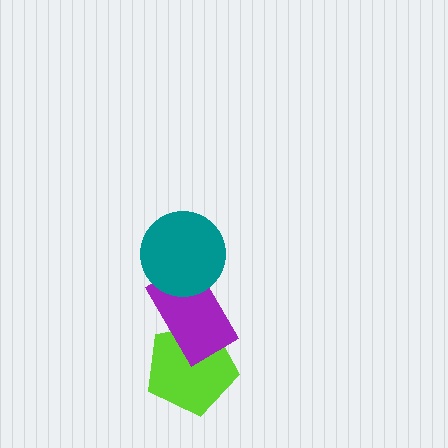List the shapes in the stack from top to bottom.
From top to bottom: the teal circle, the purple rectangle, the lime pentagon.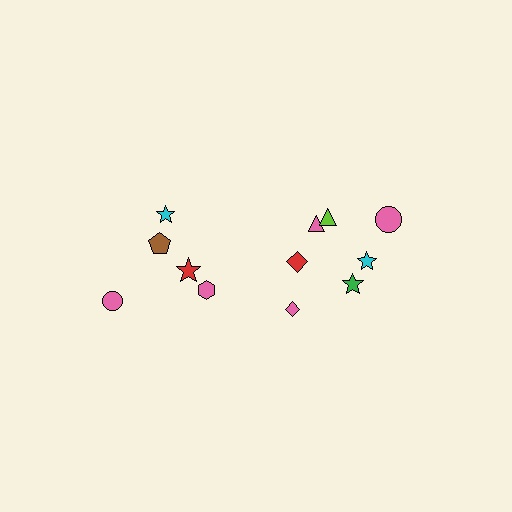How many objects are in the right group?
There are 7 objects.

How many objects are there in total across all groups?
There are 12 objects.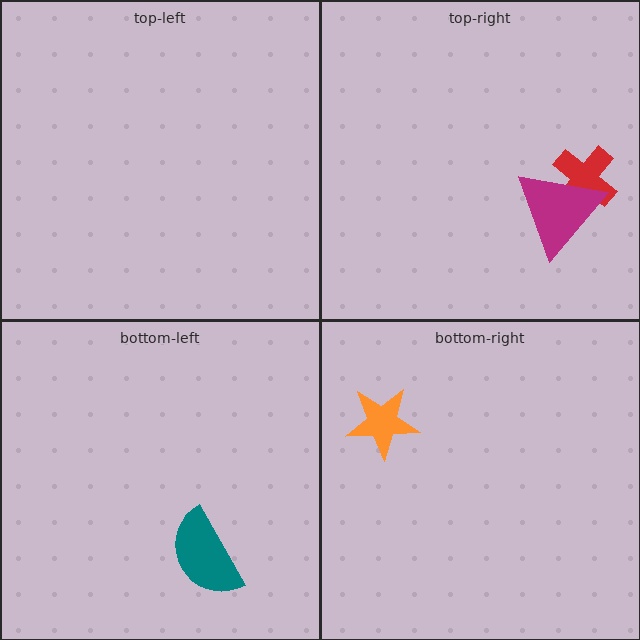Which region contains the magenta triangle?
The top-right region.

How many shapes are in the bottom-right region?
1.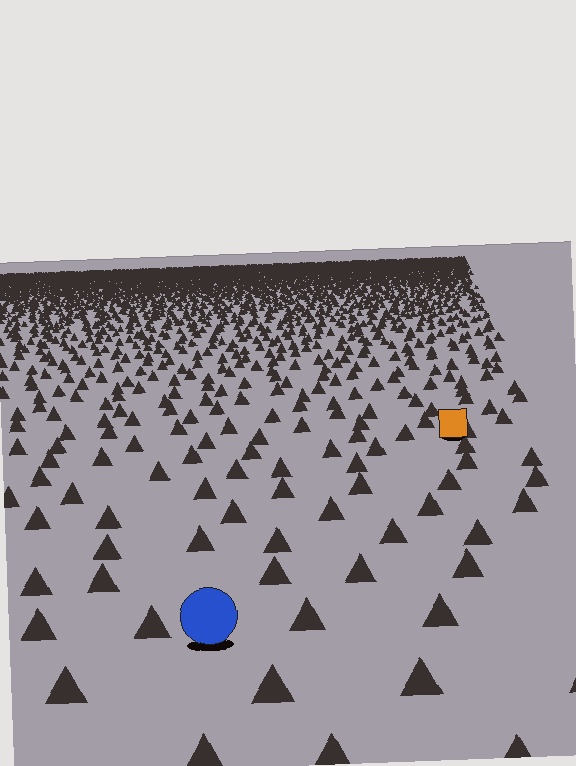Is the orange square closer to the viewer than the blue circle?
No. The blue circle is closer — you can tell from the texture gradient: the ground texture is coarser near it.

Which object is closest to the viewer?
The blue circle is closest. The texture marks near it are larger and more spread out.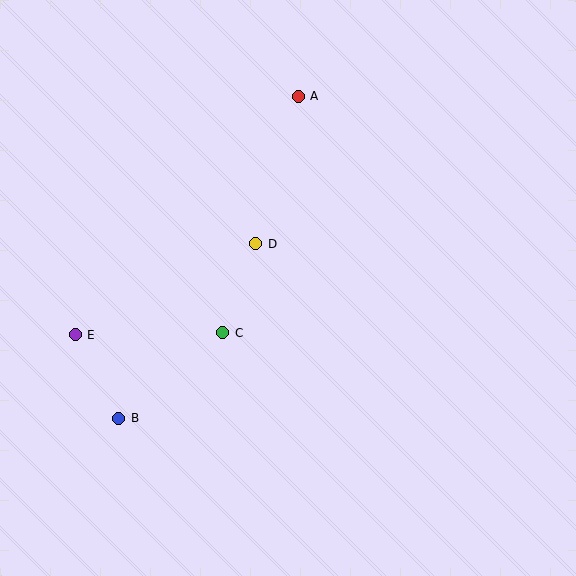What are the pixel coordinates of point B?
Point B is at (119, 418).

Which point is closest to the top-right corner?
Point A is closest to the top-right corner.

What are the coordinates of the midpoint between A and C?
The midpoint between A and C is at (260, 214).